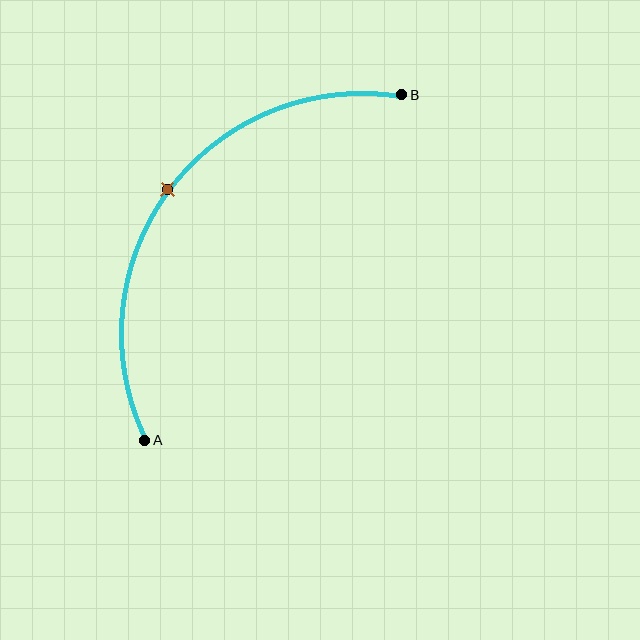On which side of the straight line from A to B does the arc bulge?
The arc bulges above and to the left of the straight line connecting A and B.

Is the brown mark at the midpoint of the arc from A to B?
Yes. The brown mark lies on the arc at equal arc-length from both A and B — it is the arc midpoint.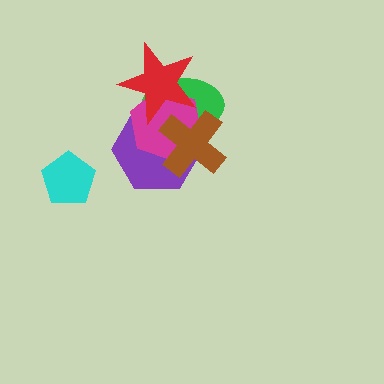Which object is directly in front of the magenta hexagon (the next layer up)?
The brown cross is directly in front of the magenta hexagon.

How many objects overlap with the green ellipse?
4 objects overlap with the green ellipse.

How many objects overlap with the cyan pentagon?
0 objects overlap with the cyan pentagon.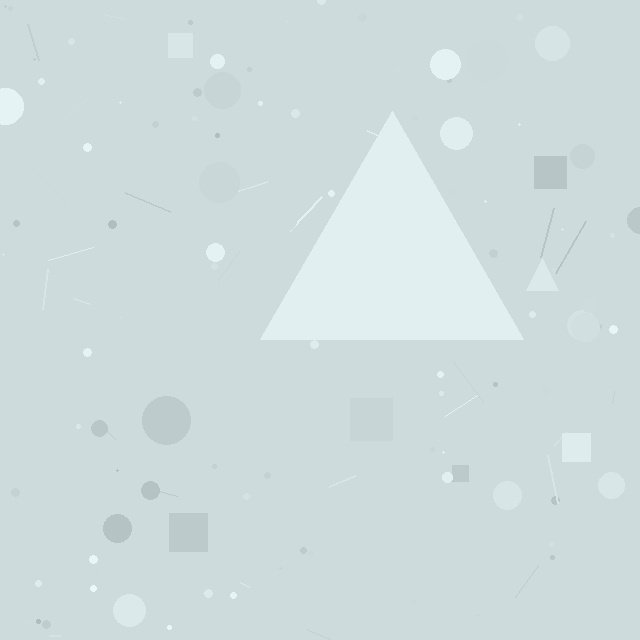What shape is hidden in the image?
A triangle is hidden in the image.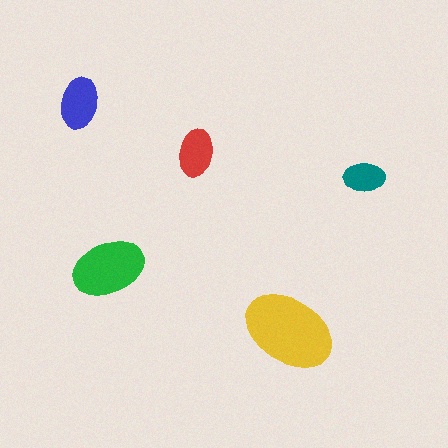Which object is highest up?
The blue ellipse is topmost.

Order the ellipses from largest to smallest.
the yellow one, the green one, the blue one, the red one, the teal one.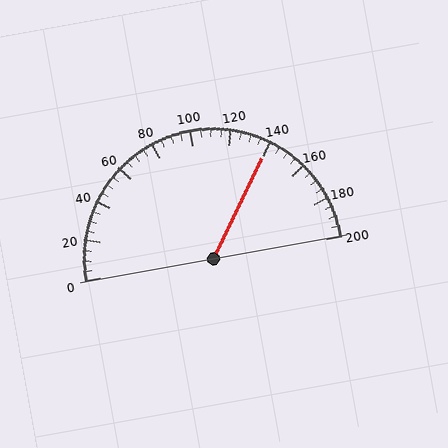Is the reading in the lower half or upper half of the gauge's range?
The reading is in the upper half of the range (0 to 200).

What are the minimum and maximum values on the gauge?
The gauge ranges from 0 to 200.